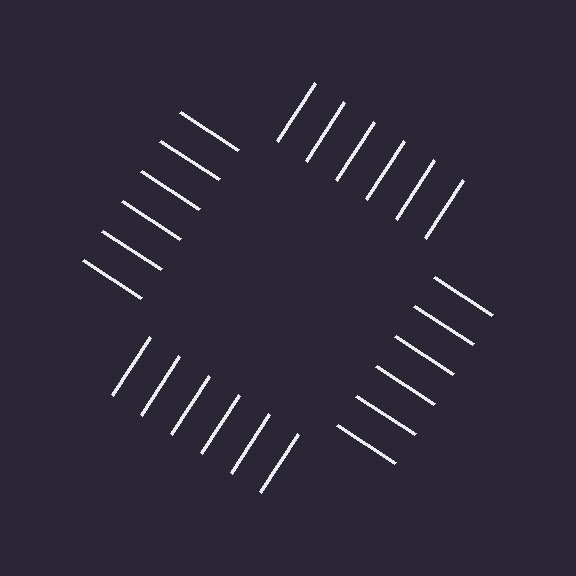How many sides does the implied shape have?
4 sides — the line-ends trace a square.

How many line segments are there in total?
24 — 6 along each of the 4 edges.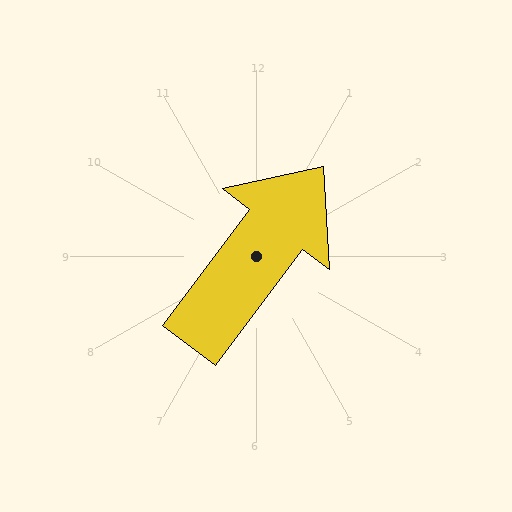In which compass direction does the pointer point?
Northeast.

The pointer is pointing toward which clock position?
Roughly 1 o'clock.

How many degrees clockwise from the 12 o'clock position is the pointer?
Approximately 37 degrees.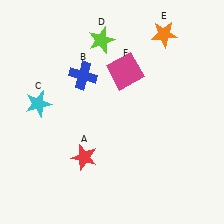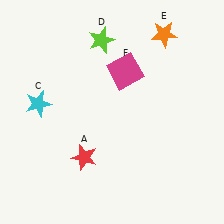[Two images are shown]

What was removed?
The blue cross (B) was removed in Image 2.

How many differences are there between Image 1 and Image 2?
There is 1 difference between the two images.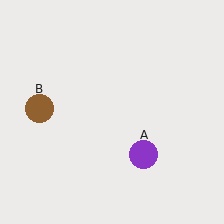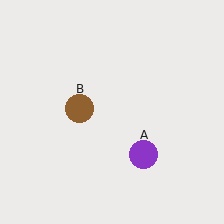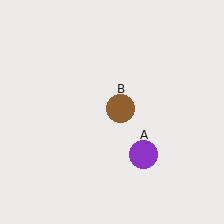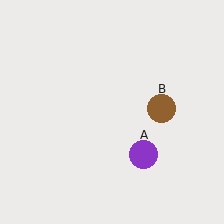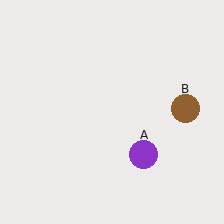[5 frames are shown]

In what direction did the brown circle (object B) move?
The brown circle (object B) moved right.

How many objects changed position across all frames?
1 object changed position: brown circle (object B).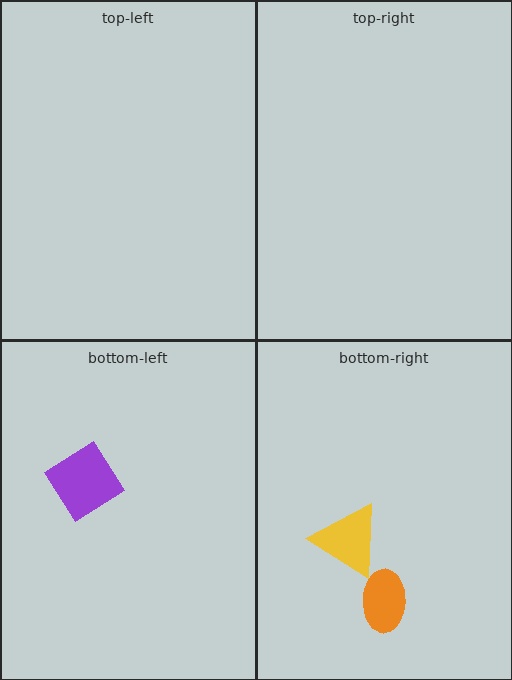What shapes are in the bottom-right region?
The yellow triangle, the orange ellipse.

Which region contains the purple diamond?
The bottom-left region.